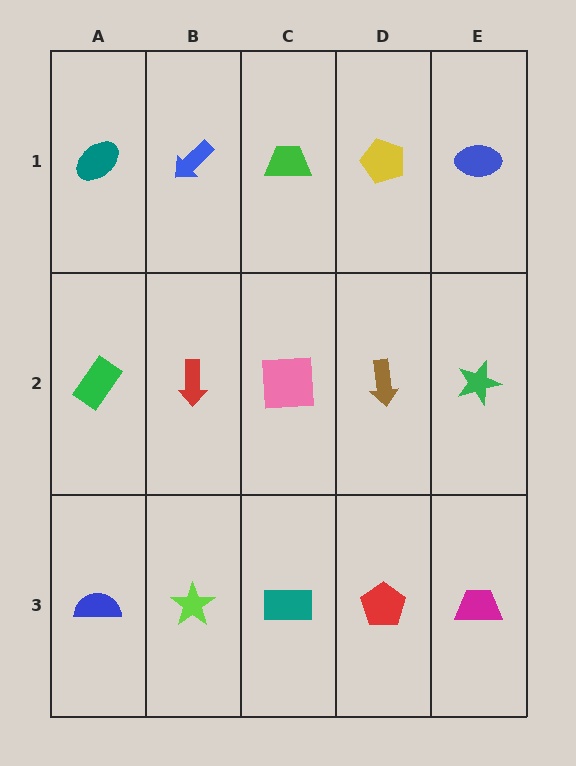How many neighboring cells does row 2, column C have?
4.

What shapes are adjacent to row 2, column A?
A teal ellipse (row 1, column A), a blue semicircle (row 3, column A), a red arrow (row 2, column B).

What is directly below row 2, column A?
A blue semicircle.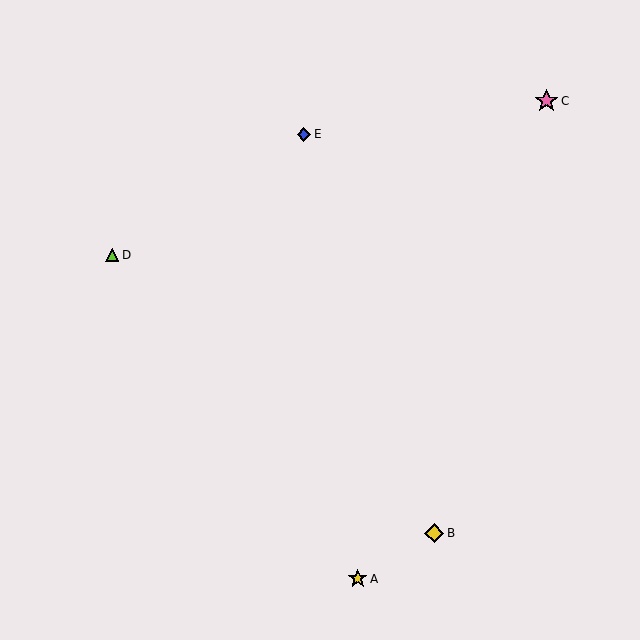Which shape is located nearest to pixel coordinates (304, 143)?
The blue diamond (labeled E) at (304, 135) is nearest to that location.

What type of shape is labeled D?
Shape D is a lime triangle.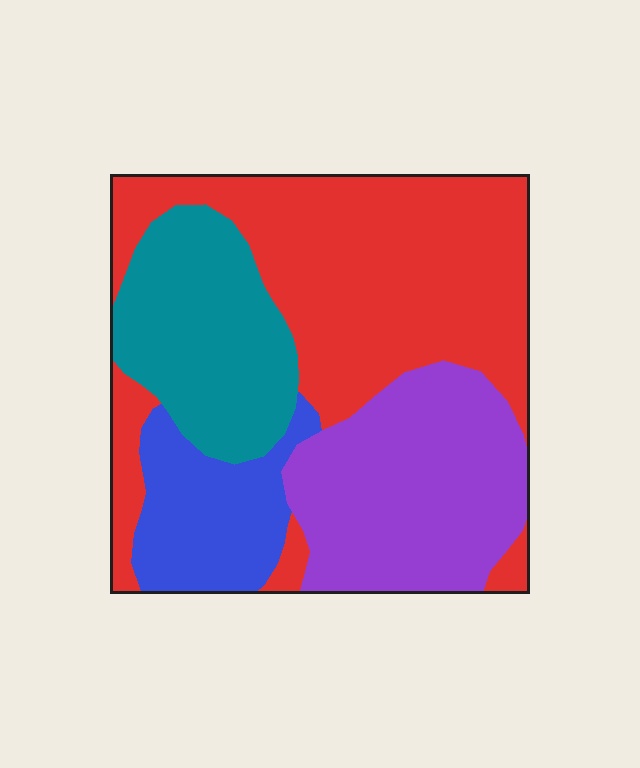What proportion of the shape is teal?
Teal covers roughly 20% of the shape.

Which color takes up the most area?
Red, at roughly 45%.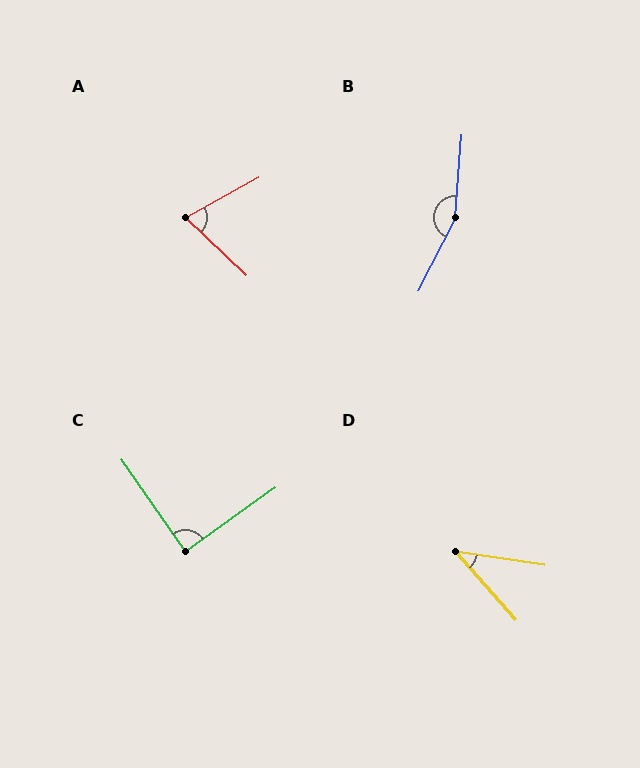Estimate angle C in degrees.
Approximately 89 degrees.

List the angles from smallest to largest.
D (40°), A (72°), C (89°), B (158°).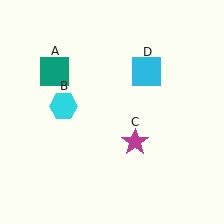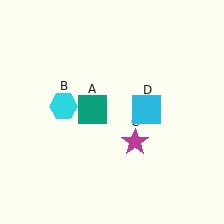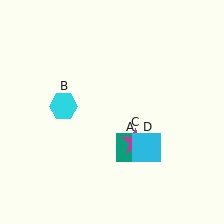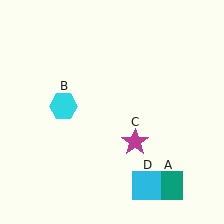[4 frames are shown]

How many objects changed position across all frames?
2 objects changed position: teal square (object A), cyan square (object D).